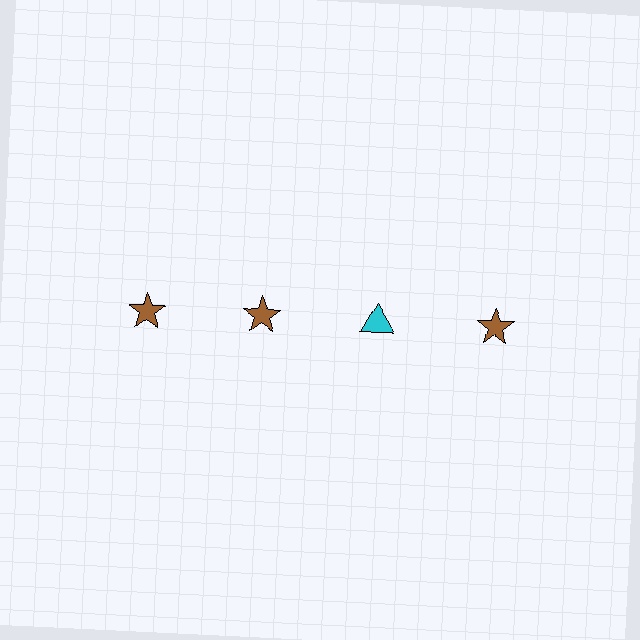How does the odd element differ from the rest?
It differs in both color (cyan instead of brown) and shape (triangle instead of star).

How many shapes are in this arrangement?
There are 4 shapes arranged in a grid pattern.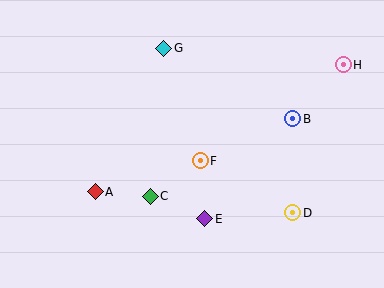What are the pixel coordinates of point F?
Point F is at (200, 161).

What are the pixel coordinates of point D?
Point D is at (293, 213).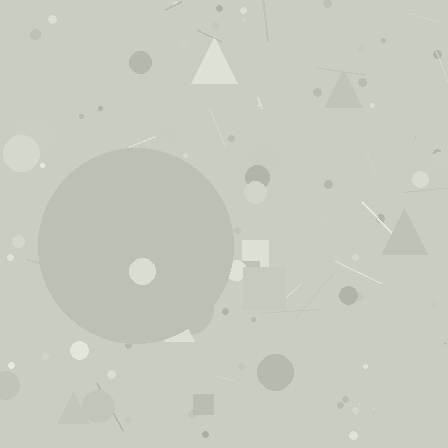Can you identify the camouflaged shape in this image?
The camouflaged shape is a circle.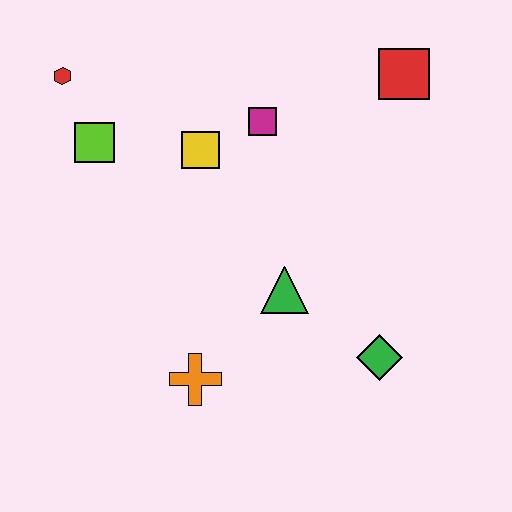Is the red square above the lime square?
Yes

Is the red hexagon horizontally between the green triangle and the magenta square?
No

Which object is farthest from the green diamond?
The red hexagon is farthest from the green diamond.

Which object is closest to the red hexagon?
The lime square is closest to the red hexagon.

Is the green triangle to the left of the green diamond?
Yes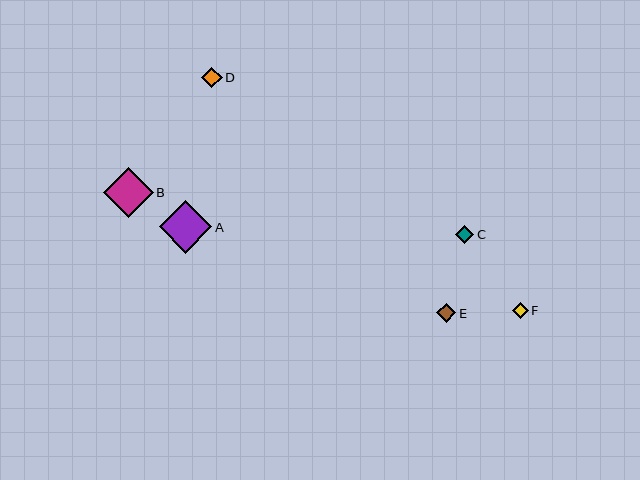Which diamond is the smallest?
Diamond F is the smallest with a size of approximately 16 pixels.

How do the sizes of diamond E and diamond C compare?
Diamond E and diamond C are approximately the same size.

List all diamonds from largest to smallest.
From largest to smallest: A, B, D, E, C, F.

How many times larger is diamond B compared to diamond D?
Diamond B is approximately 2.4 times the size of diamond D.